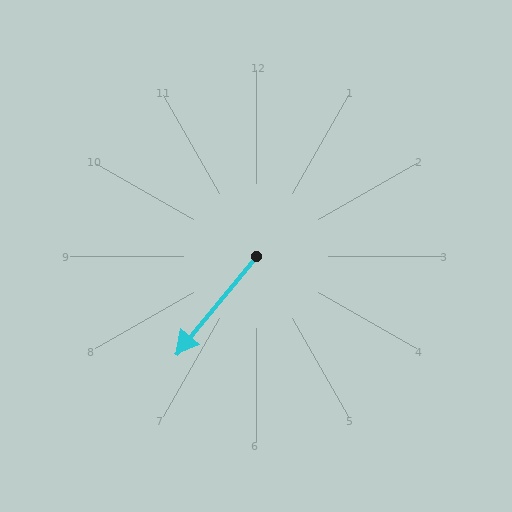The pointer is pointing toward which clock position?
Roughly 7 o'clock.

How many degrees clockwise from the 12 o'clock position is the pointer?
Approximately 219 degrees.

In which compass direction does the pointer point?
Southwest.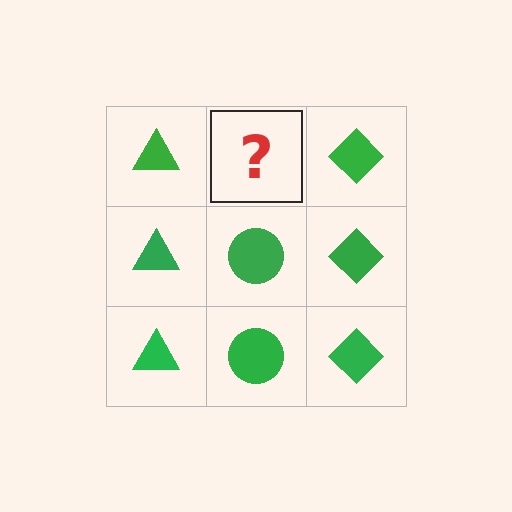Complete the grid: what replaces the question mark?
The question mark should be replaced with a green circle.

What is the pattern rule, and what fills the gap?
The rule is that each column has a consistent shape. The gap should be filled with a green circle.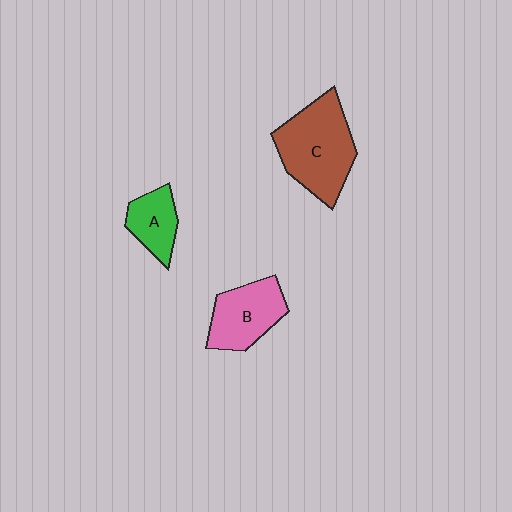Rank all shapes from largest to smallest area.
From largest to smallest: C (brown), B (pink), A (green).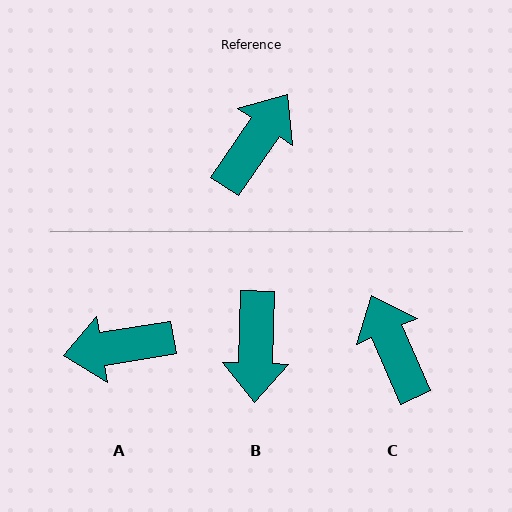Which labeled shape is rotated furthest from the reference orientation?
B, about 147 degrees away.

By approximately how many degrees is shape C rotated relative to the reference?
Approximately 58 degrees counter-clockwise.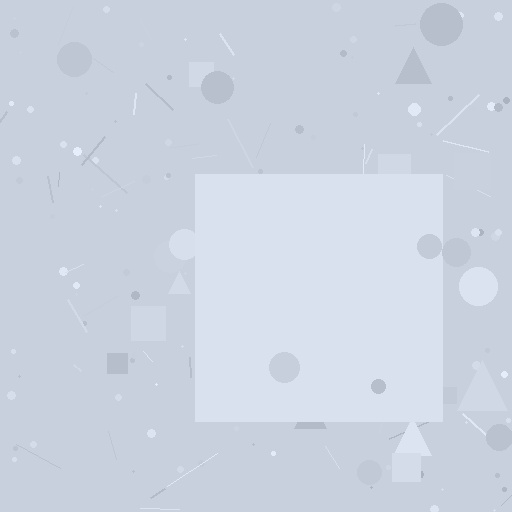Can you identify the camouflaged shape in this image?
The camouflaged shape is a square.